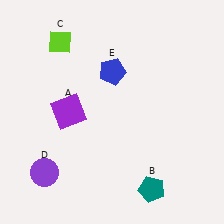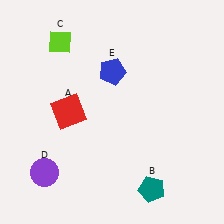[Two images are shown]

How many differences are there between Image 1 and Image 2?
There is 1 difference between the two images.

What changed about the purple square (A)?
In Image 1, A is purple. In Image 2, it changed to red.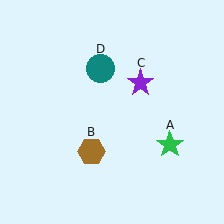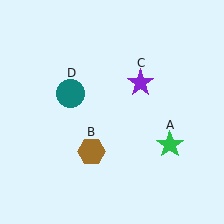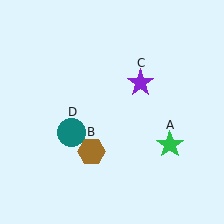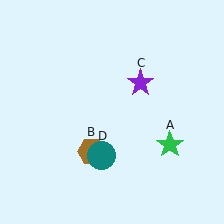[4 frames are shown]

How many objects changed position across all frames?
1 object changed position: teal circle (object D).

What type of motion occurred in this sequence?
The teal circle (object D) rotated counterclockwise around the center of the scene.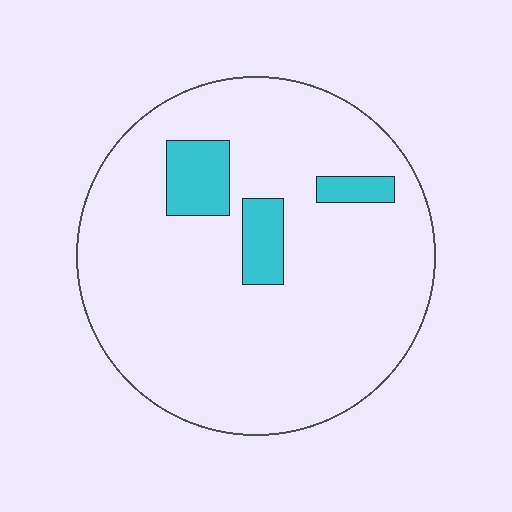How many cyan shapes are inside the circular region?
3.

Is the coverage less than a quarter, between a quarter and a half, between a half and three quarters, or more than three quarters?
Less than a quarter.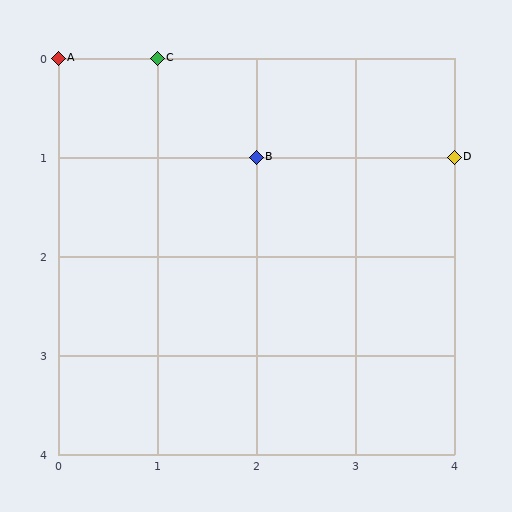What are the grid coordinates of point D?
Point D is at grid coordinates (4, 1).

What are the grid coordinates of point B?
Point B is at grid coordinates (2, 1).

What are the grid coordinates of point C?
Point C is at grid coordinates (1, 0).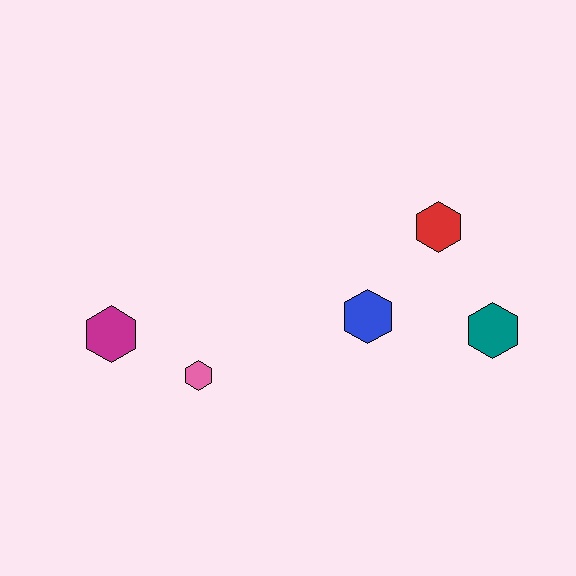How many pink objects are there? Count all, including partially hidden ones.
There is 1 pink object.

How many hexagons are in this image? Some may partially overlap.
There are 5 hexagons.